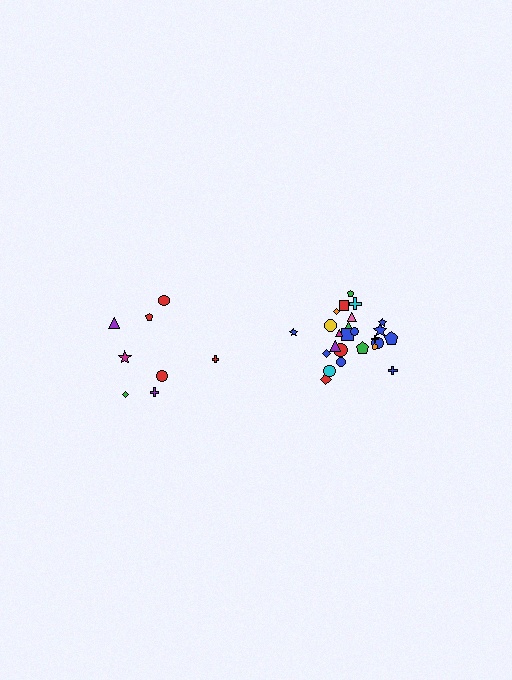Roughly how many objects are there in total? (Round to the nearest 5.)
Roughly 35 objects in total.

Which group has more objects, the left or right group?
The right group.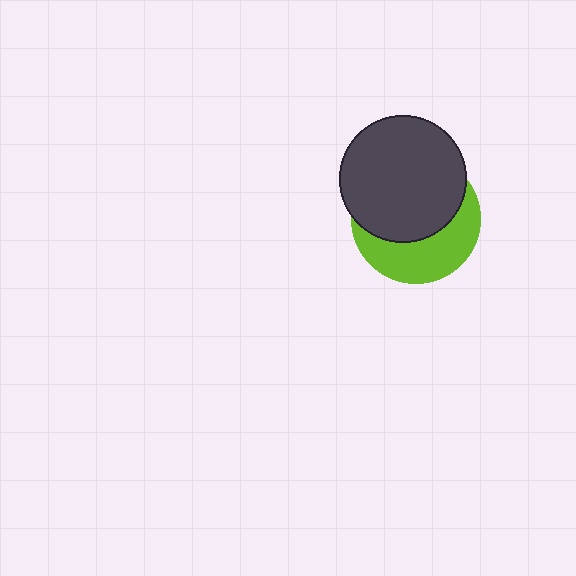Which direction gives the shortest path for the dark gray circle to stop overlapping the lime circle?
Moving up gives the shortest separation.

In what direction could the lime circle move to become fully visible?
The lime circle could move down. That would shift it out from behind the dark gray circle entirely.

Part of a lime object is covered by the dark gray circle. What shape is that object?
It is a circle.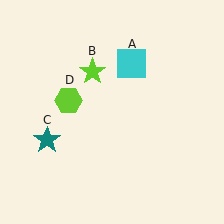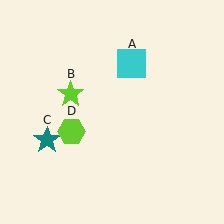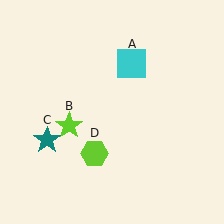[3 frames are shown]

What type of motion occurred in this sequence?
The lime star (object B), lime hexagon (object D) rotated counterclockwise around the center of the scene.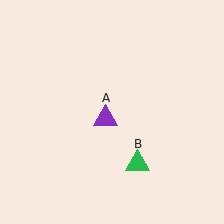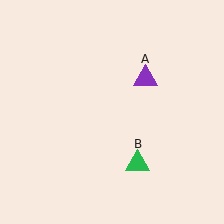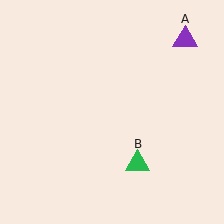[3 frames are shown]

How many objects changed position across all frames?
1 object changed position: purple triangle (object A).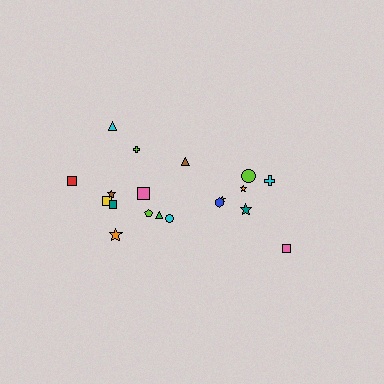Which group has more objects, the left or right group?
The left group.